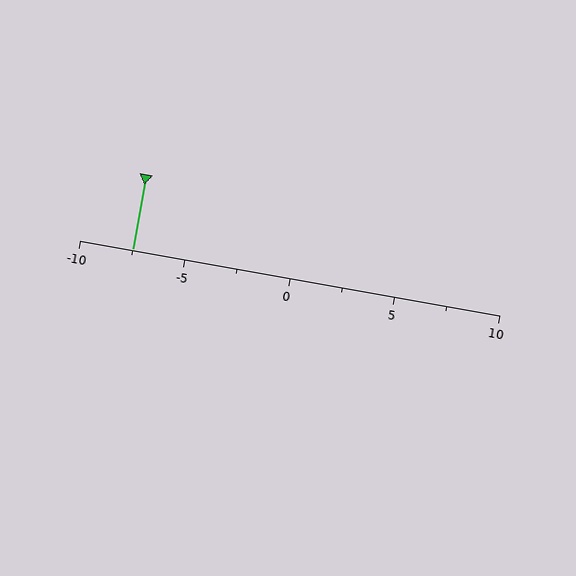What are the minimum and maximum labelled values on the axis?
The axis runs from -10 to 10.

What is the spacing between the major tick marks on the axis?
The major ticks are spaced 5 apart.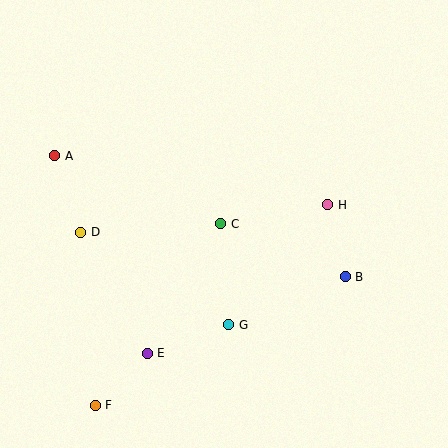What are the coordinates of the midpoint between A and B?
The midpoint between A and B is at (200, 216).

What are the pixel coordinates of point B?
Point B is at (345, 277).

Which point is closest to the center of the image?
Point C at (221, 224) is closest to the center.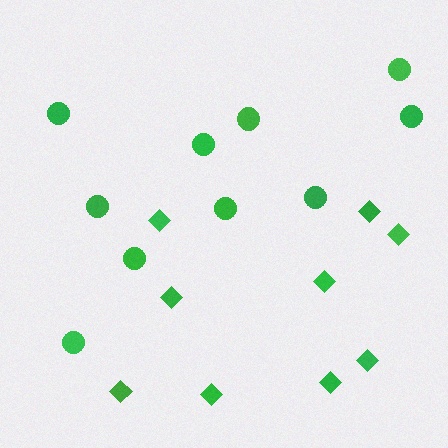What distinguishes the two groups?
There are 2 groups: one group of circles (10) and one group of diamonds (9).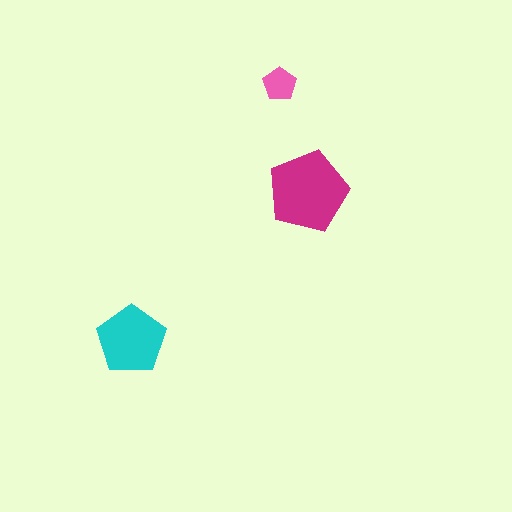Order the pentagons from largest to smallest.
the magenta one, the cyan one, the pink one.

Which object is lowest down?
The cyan pentagon is bottommost.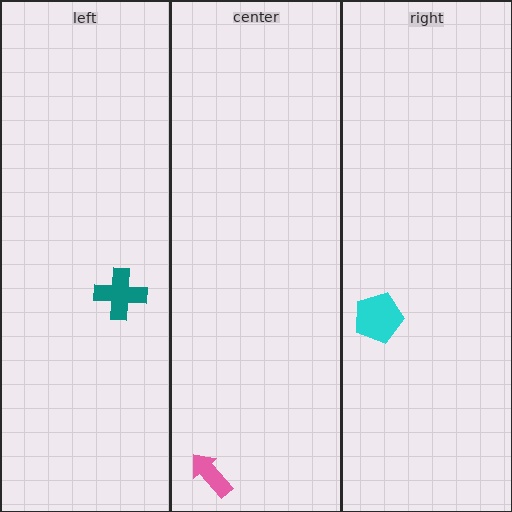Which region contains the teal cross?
The left region.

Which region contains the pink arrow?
The center region.